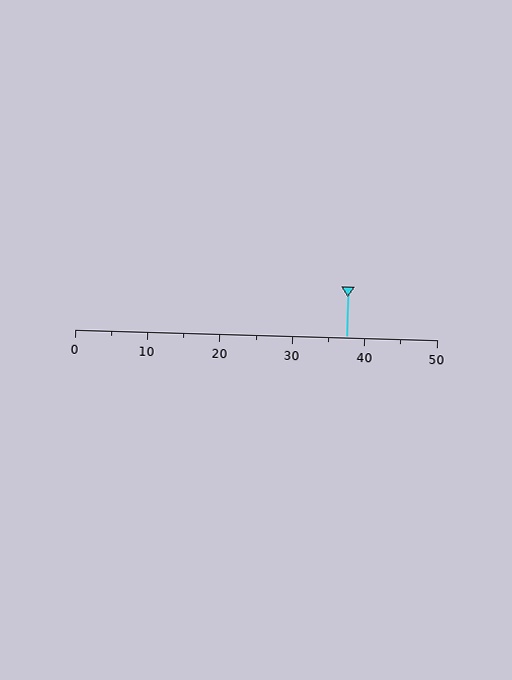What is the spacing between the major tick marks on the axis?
The major ticks are spaced 10 apart.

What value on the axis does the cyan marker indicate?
The marker indicates approximately 37.5.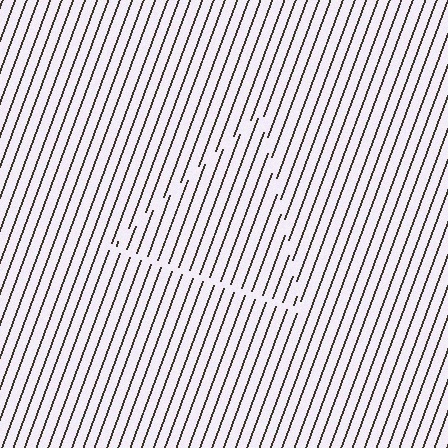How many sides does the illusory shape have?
3 sides — the line-ends trace a triangle.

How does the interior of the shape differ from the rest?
The interior of the shape contains the same grating, shifted by half a period — the contour is defined by the phase discontinuity where line-ends from the inner and outer gratings abut.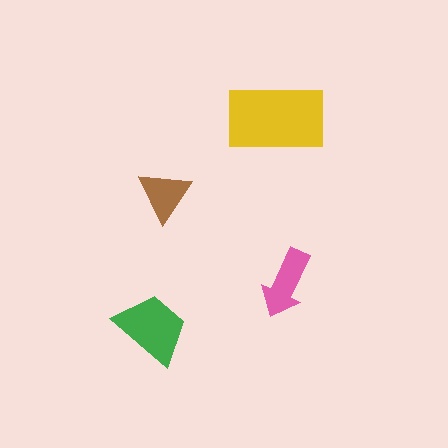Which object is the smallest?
The brown triangle.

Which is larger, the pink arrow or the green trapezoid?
The green trapezoid.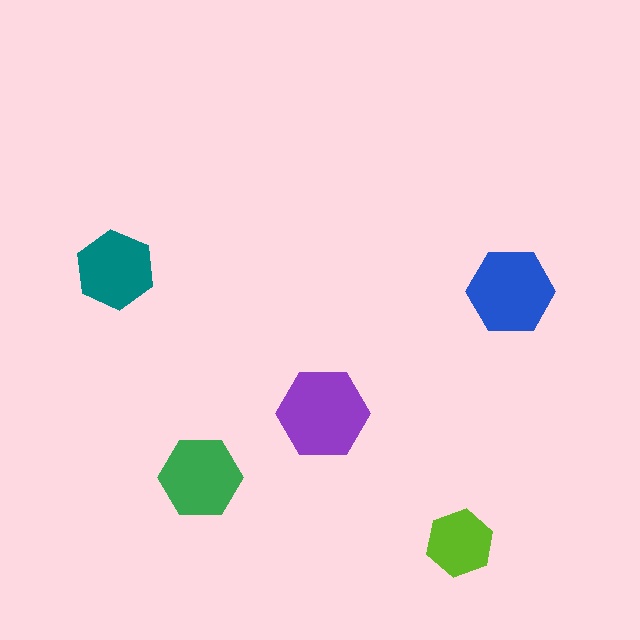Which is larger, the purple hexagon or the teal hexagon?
The purple one.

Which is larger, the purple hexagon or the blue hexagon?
The purple one.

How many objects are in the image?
There are 5 objects in the image.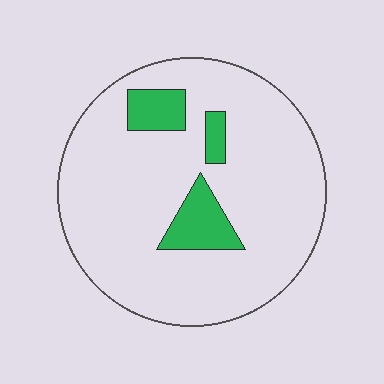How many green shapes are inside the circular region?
3.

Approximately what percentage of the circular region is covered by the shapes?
Approximately 10%.